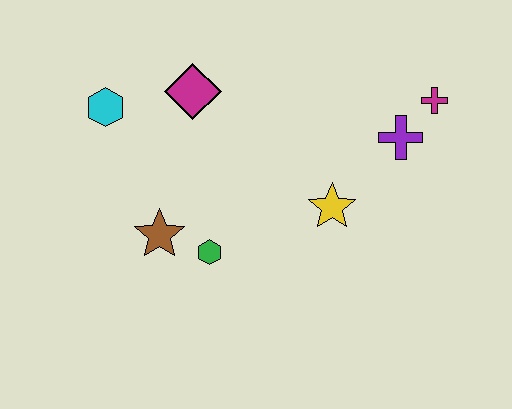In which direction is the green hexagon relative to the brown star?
The green hexagon is to the right of the brown star.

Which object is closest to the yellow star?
The purple cross is closest to the yellow star.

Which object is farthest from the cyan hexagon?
The magenta cross is farthest from the cyan hexagon.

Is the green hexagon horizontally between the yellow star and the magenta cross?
No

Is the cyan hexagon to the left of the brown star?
Yes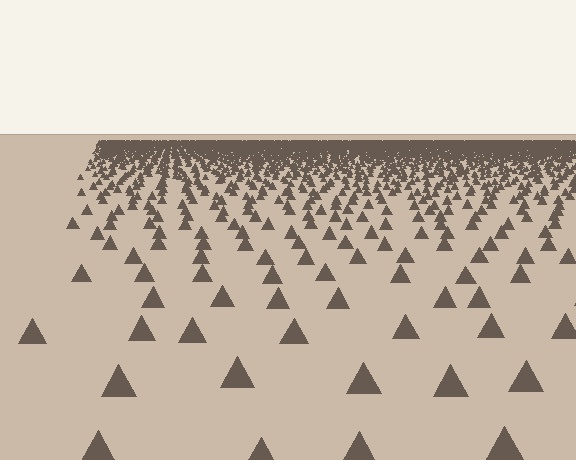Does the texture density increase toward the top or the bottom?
Density increases toward the top.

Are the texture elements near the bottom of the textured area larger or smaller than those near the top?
Larger. Near the bottom, elements are closer to the viewer and appear at a bigger on-screen size.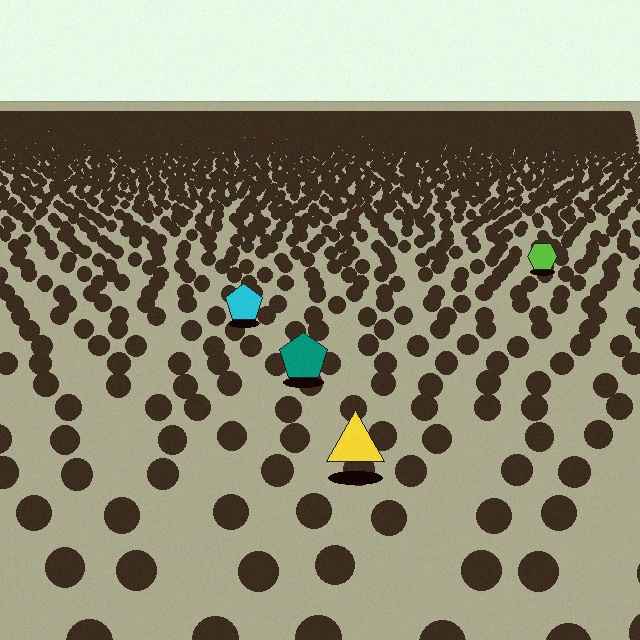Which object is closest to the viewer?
The yellow triangle is closest. The texture marks near it are larger and more spread out.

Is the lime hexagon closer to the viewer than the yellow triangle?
No. The yellow triangle is closer — you can tell from the texture gradient: the ground texture is coarser near it.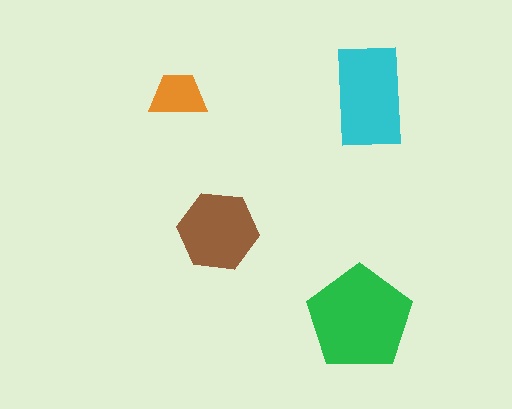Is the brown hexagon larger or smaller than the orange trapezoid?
Larger.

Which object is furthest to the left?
The orange trapezoid is leftmost.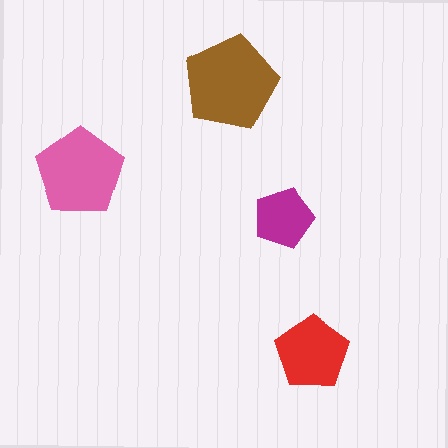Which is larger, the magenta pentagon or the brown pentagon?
The brown one.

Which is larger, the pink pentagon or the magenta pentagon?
The pink one.